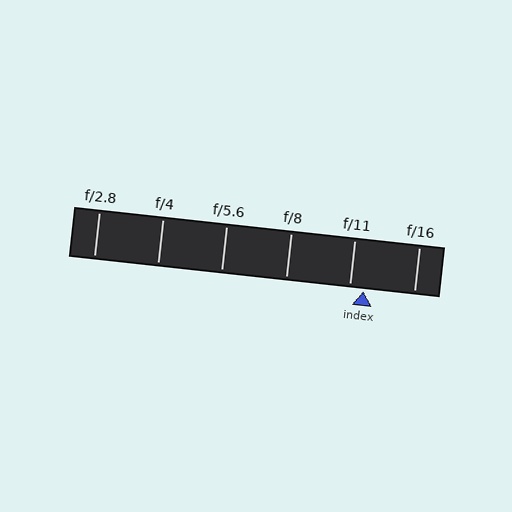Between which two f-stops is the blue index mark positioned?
The index mark is between f/11 and f/16.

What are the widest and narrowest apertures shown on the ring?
The widest aperture shown is f/2.8 and the narrowest is f/16.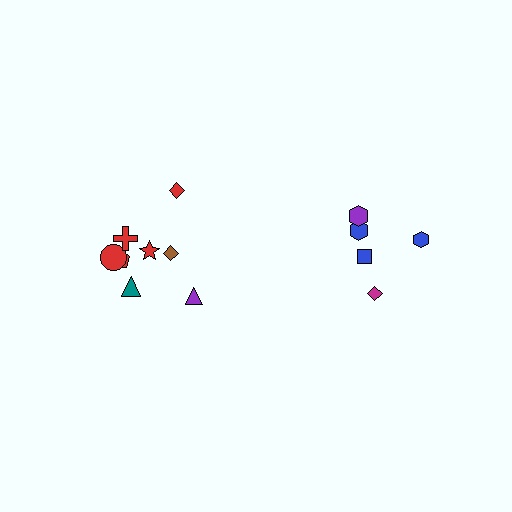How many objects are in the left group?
There are 8 objects.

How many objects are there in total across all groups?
There are 13 objects.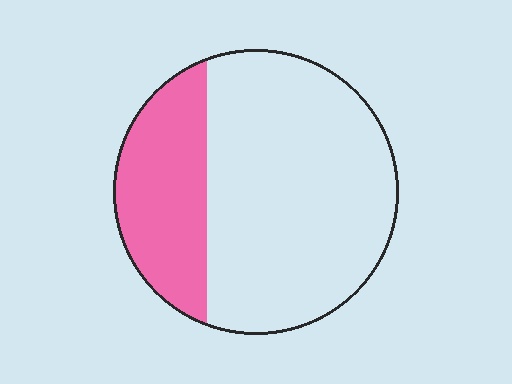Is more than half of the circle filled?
No.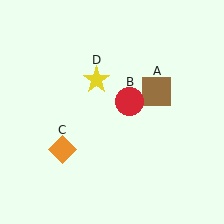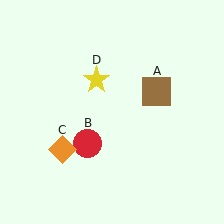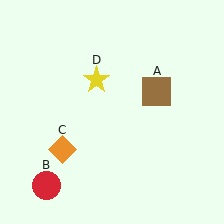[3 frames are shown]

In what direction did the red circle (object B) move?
The red circle (object B) moved down and to the left.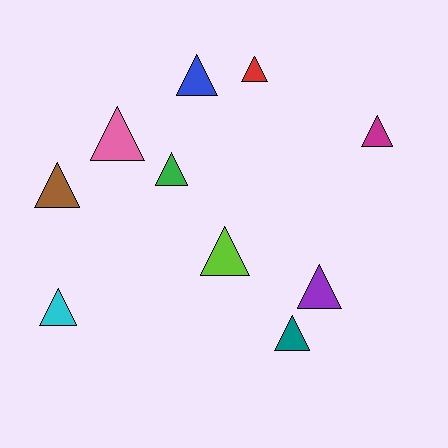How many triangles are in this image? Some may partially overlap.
There are 10 triangles.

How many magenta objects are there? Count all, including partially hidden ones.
There is 1 magenta object.